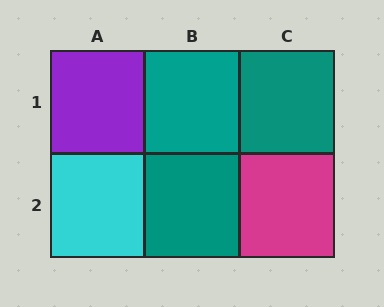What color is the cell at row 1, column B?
Teal.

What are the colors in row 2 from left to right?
Cyan, teal, magenta.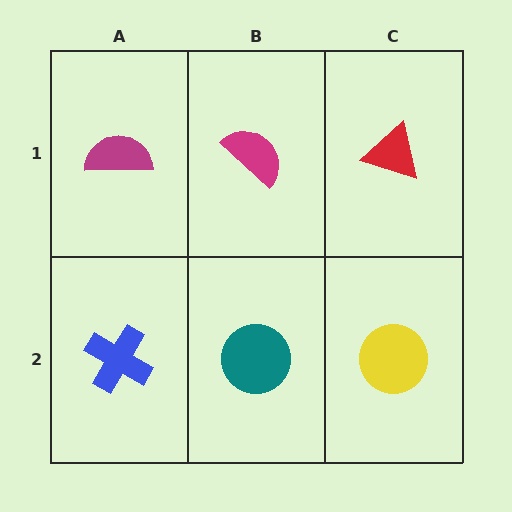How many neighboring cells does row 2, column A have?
2.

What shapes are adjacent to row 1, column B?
A teal circle (row 2, column B), a magenta semicircle (row 1, column A), a red triangle (row 1, column C).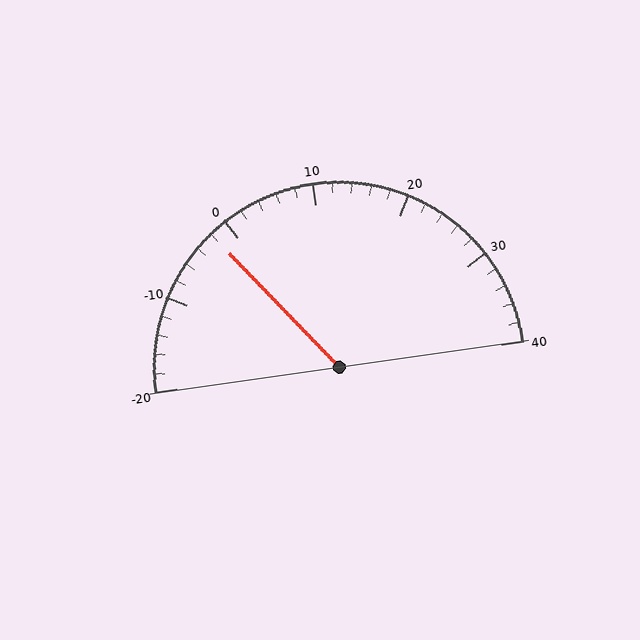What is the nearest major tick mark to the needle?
The nearest major tick mark is 0.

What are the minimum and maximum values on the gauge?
The gauge ranges from -20 to 40.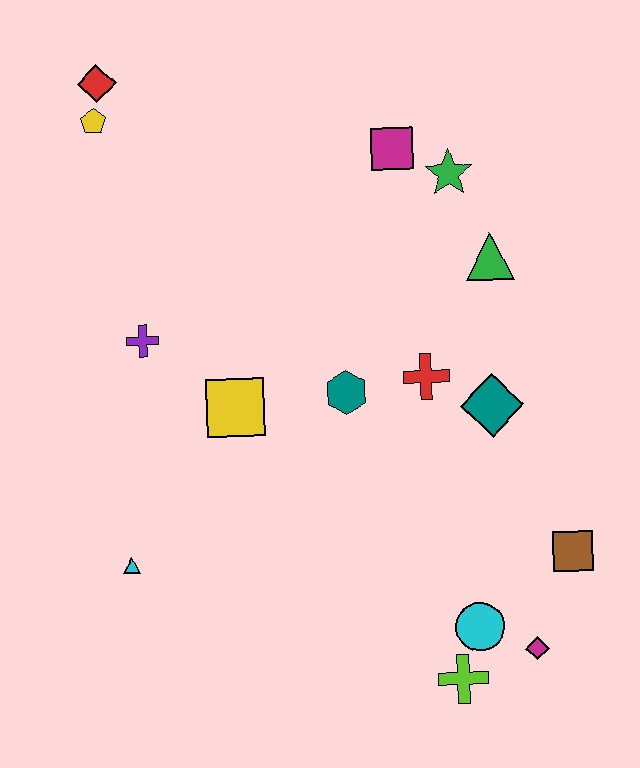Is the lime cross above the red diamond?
No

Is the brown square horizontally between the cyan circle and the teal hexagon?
No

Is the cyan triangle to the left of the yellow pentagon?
No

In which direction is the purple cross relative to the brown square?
The purple cross is to the left of the brown square.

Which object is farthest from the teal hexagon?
The red diamond is farthest from the teal hexagon.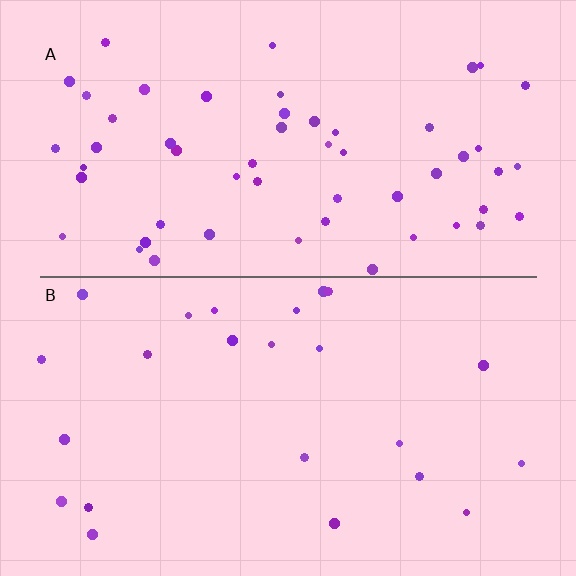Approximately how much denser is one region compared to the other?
Approximately 2.4× — region A over region B.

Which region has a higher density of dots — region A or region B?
A (the top).